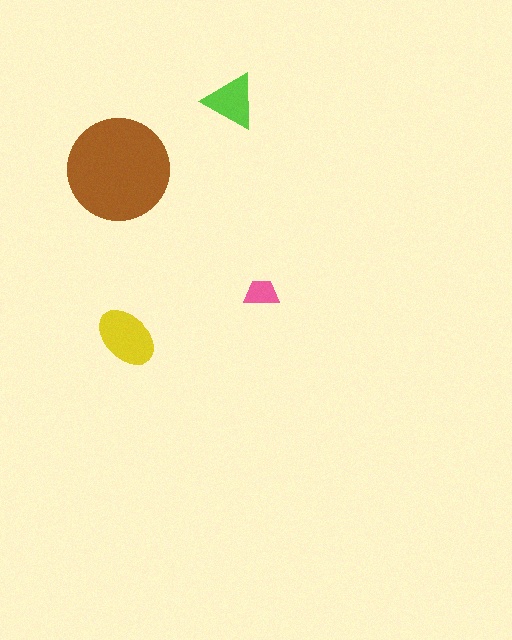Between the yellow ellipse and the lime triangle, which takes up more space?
The yellow ellipse.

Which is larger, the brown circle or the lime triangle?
The brown circle.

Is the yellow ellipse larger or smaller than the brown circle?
Smaller.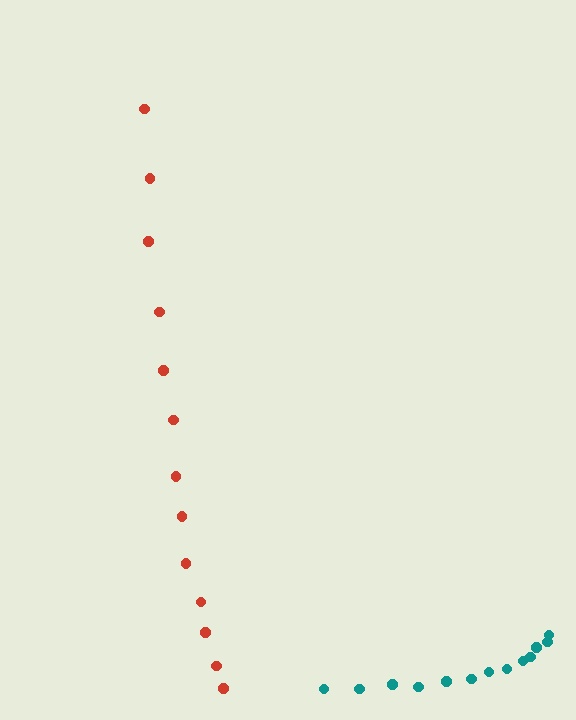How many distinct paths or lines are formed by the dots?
There are 2 distinct paths.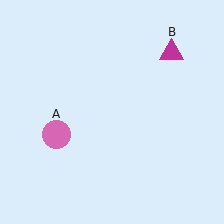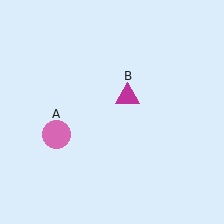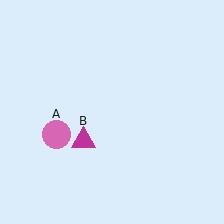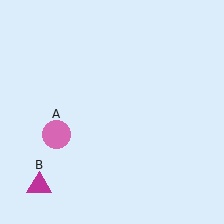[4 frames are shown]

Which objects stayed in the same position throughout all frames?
Pink circle (object A) remained stationary.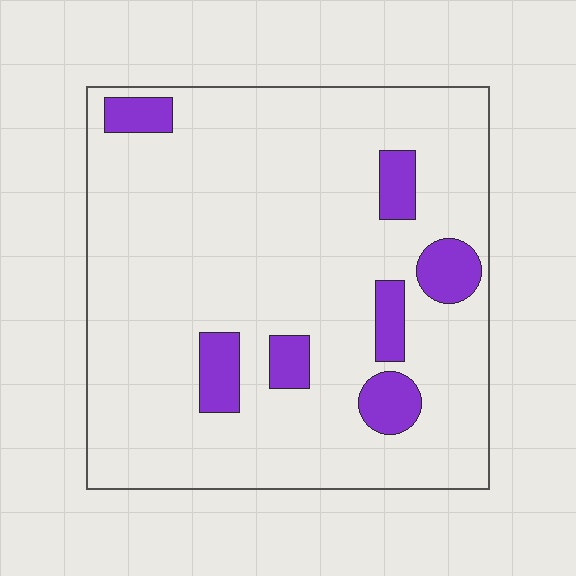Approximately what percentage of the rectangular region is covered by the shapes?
Approximately 10%.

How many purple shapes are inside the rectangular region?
7.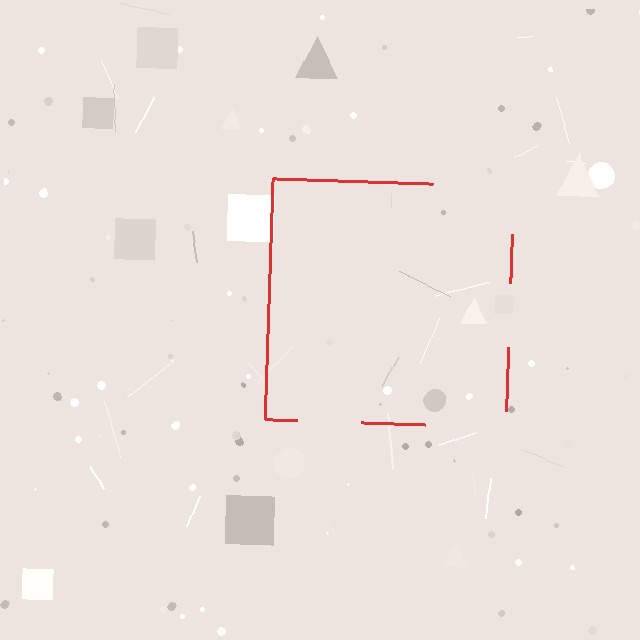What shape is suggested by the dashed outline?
The dashed outline suggests a square.